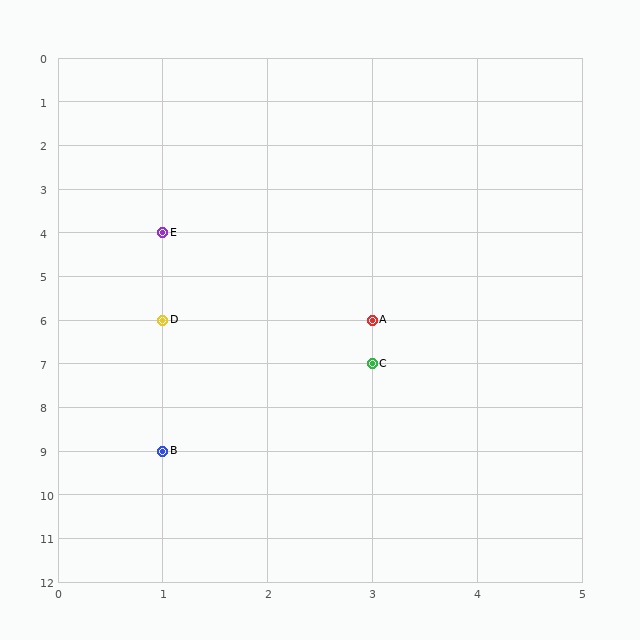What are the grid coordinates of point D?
Point D is at grid coordinates (1, 6).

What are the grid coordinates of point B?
Point B is at grid coordinates (1, 9).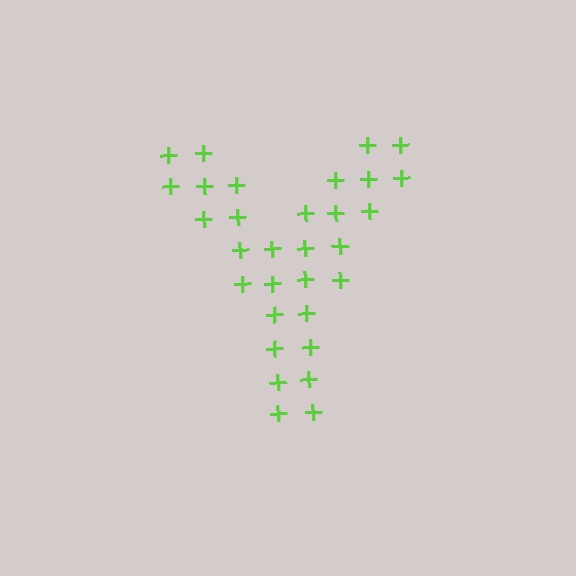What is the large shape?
The large shape is the letter Y.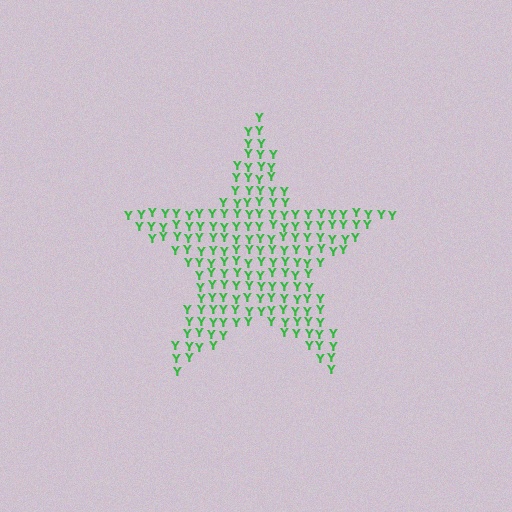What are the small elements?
The small elements are letter Y's.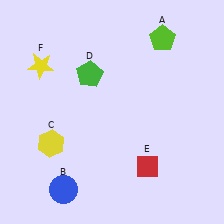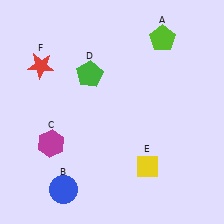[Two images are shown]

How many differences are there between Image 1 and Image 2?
There are 3 differences between the two images.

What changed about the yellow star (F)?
In Image 1, F is yellow. In Image 2, it changed to red.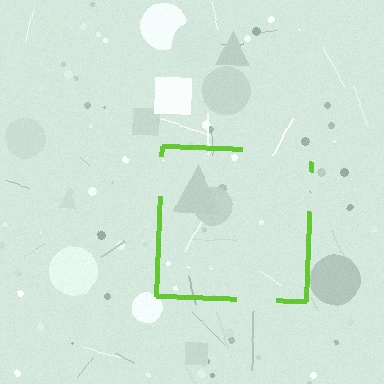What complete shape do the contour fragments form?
The contour fragments form a square.